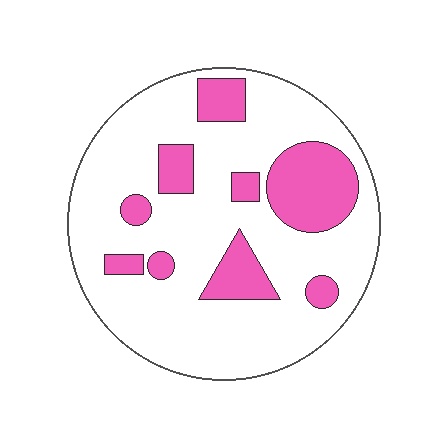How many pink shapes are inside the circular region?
9.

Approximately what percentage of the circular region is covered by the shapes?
Approximately 25%.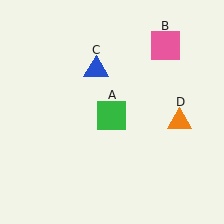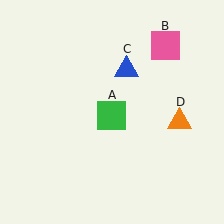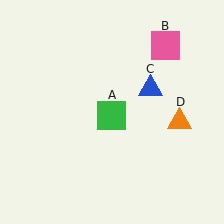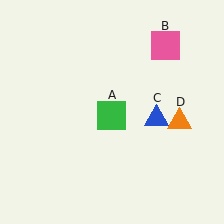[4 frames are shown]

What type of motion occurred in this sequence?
The blue triangle (object C) rotated clockwise around the center of the scene.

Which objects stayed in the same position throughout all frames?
Green square (object A) and pink square (object B) and orange triangle (object D) remained stationary.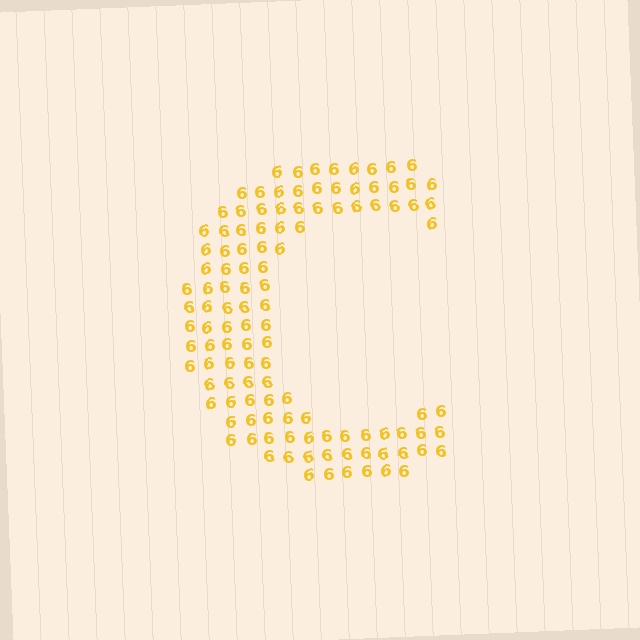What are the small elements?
The small elements are digit 6's.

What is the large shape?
The large shape is the letter C.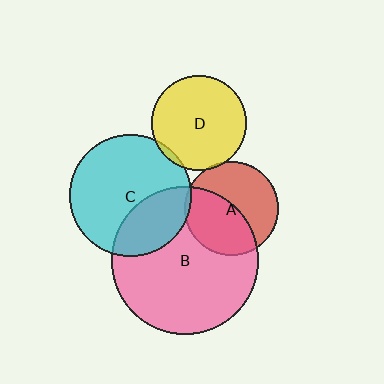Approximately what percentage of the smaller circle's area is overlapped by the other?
Approximately 5%.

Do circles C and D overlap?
Yes.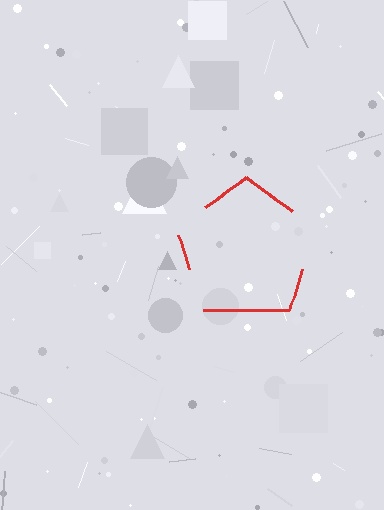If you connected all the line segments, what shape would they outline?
They would outline a pentagon.